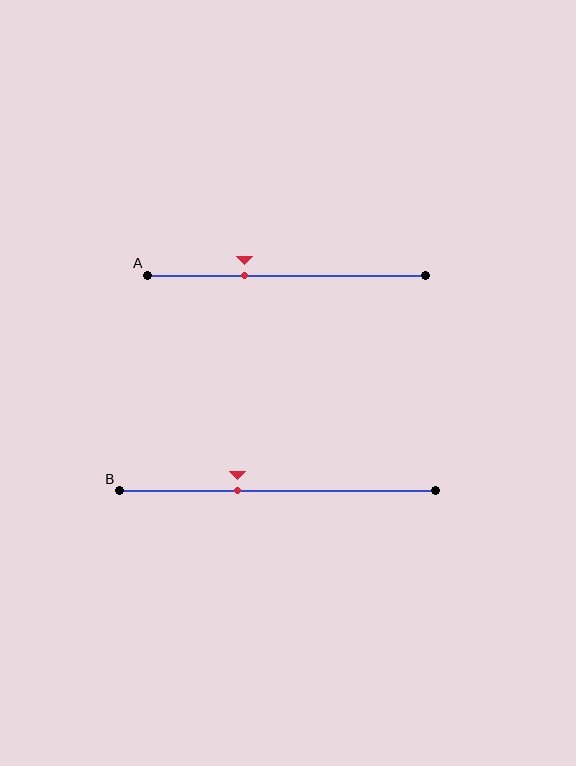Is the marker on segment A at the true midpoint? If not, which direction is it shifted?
No, the marker on segment A is shifted to the left by about 15% of the segment length.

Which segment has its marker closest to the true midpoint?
Segment B has its marker closest to the true midpoint.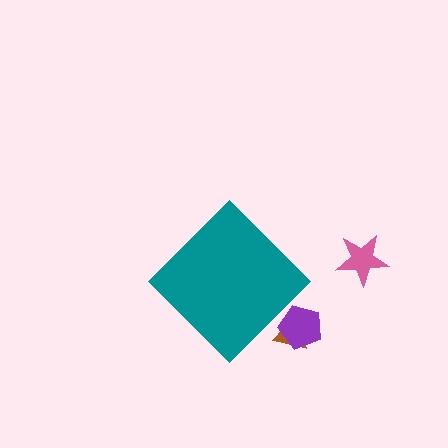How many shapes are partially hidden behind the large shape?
2 shapes are partially hidden.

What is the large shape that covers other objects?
A teal diamond.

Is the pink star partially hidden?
No, the pink star is fully visible.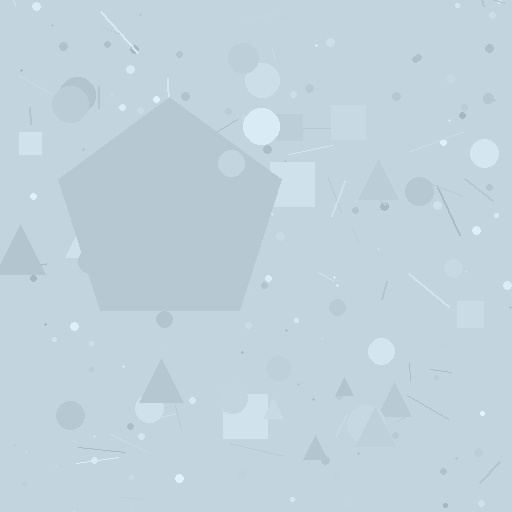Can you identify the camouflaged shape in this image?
The camouflaged shape is a pentagon.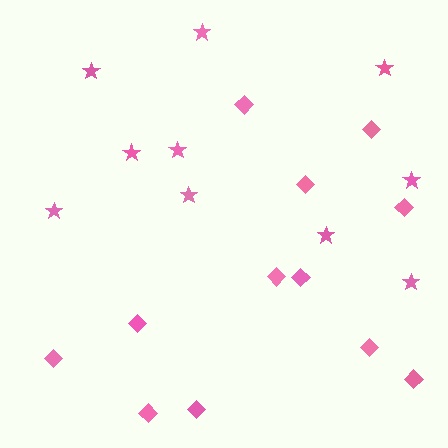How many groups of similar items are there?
There are 2 groups: one group of stars (10) and one group of diamonds (12).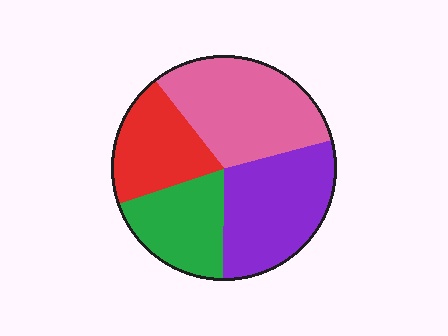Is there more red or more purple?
Purple.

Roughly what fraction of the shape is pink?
Pink covers 32% of the shape.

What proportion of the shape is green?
Green takes up between a sixth and a third of the shape.